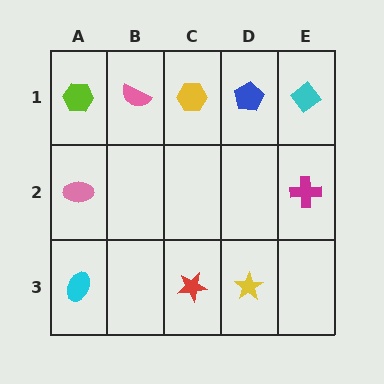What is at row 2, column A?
A pink ellipse.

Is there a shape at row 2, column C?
No, that cell is empty.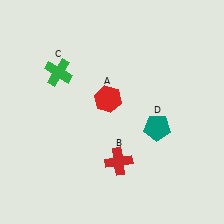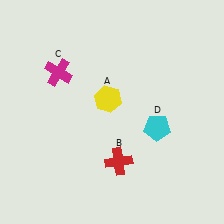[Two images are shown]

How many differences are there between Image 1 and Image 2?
There are 3 differences between the two images.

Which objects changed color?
A changed from red to yellow. C changed from green to magenta. D changed from teal to cyan.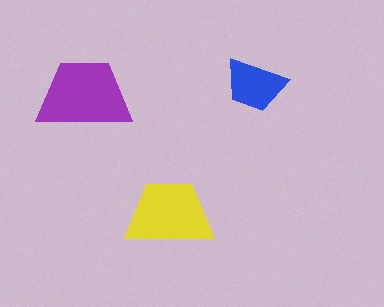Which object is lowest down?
The yellow trapezoid is bottommost.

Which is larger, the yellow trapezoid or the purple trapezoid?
The purple one.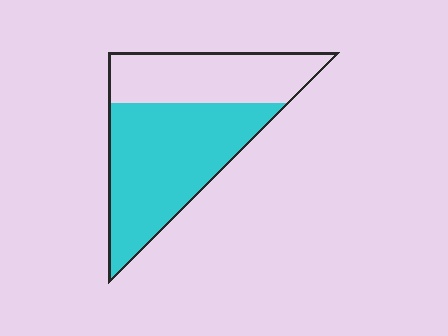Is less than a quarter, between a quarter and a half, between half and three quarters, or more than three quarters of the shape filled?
Between half and three quarters.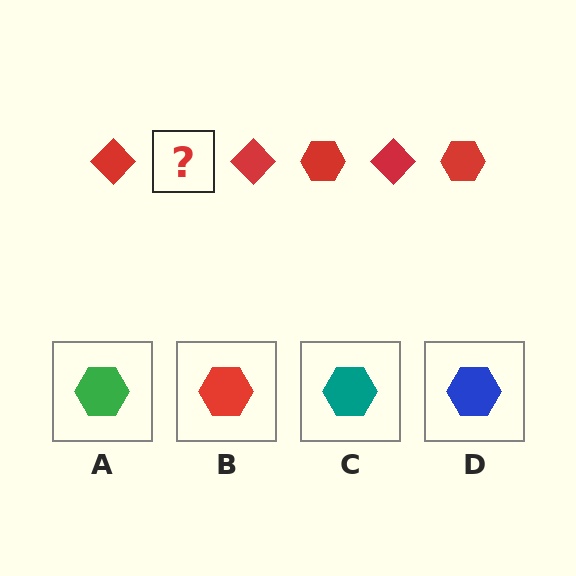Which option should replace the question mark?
Option B.